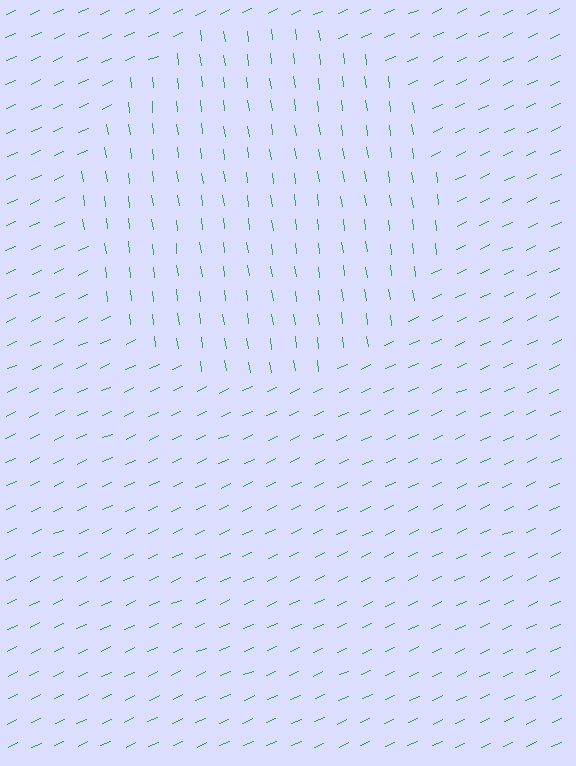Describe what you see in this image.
The image is filled with small green line segments. A circle region in the image has lines oriented differently from the surrounding lines, creating a visible texture boundary.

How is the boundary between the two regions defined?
The boundary is defined purely by a change in line orientation (approximately 73 degrees difference). All lines are the same color and thickness.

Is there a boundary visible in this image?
Yes, there is a texture boundary formed by a change in line orientation.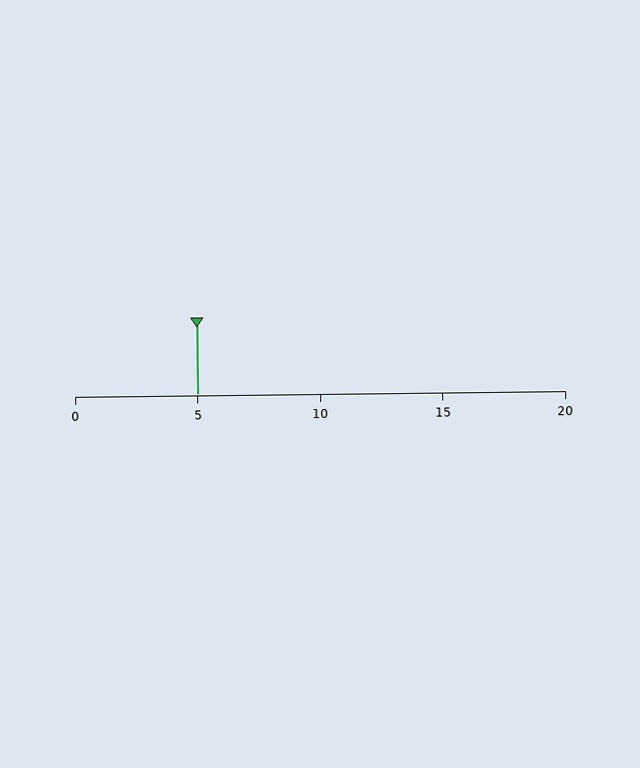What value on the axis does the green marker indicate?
The marker indicates approximately 5.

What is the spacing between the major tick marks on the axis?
The major ticks are spaced 5 apart.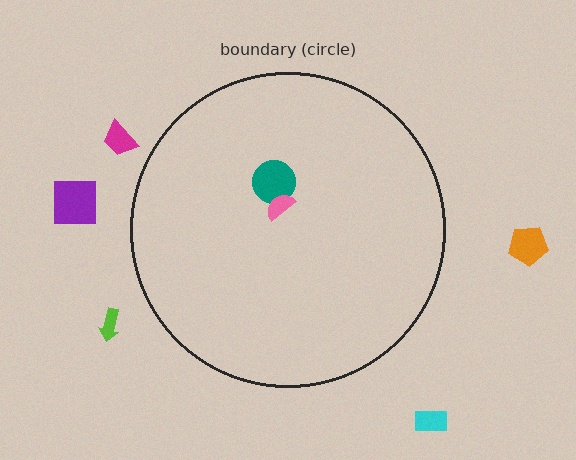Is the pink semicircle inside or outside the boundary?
Inside.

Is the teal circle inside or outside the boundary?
Inside.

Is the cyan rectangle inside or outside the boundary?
Outside.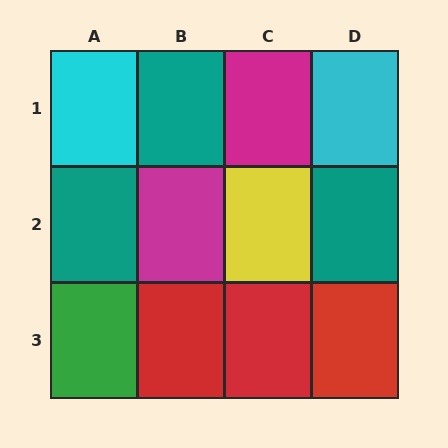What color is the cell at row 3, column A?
Green.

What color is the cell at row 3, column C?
Red.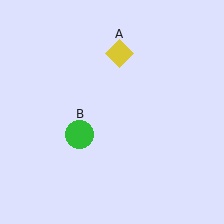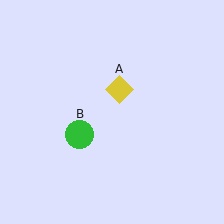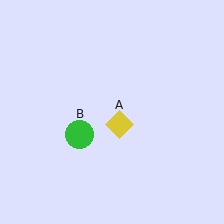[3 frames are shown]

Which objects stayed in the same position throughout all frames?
Green circle (object B) remained stationary.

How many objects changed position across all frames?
1 object changed position: yellow diamond (object A).